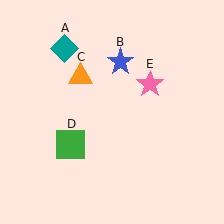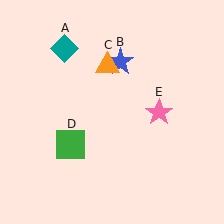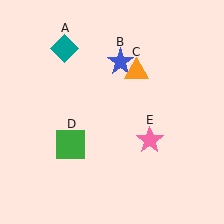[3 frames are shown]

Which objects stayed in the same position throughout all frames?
Teal diamond (object A) and blue star (object B) and green square (object D) remained stationary.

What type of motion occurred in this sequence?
The orange triangle (object C), pink star (object E) rotated clockwise around the center of the scene.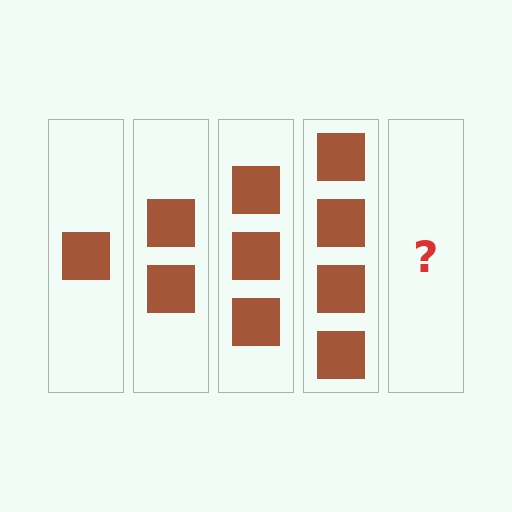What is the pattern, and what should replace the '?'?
The pattern is that each step adds one more square. The '?' should be 5 squares.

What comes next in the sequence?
The next element should be 5 squares.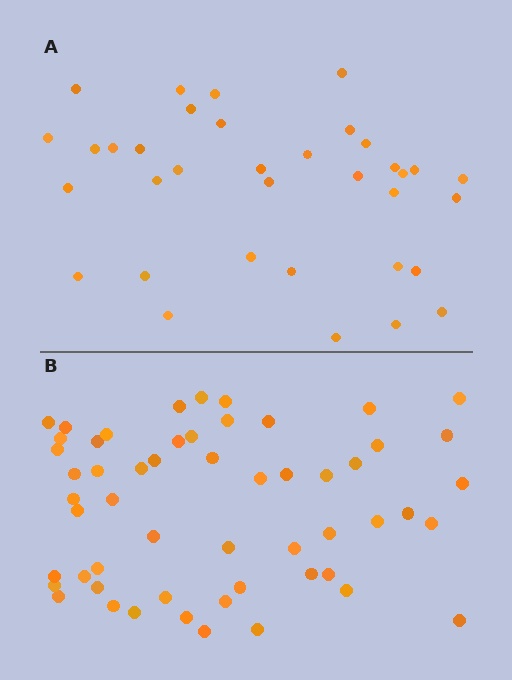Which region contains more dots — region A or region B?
Region B (the bottom region) has more dots.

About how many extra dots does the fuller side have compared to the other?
Region B has approximately 20 more dots than region A.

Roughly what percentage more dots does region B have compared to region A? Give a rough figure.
About 55% more.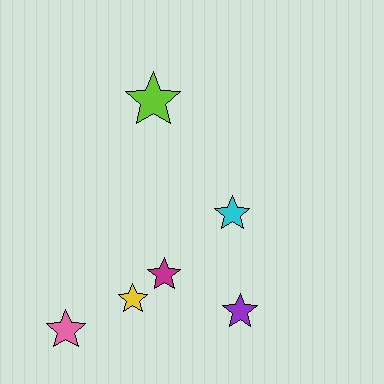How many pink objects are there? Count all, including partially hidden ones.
There is 1 pink object.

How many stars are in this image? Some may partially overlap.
There are 6 stars.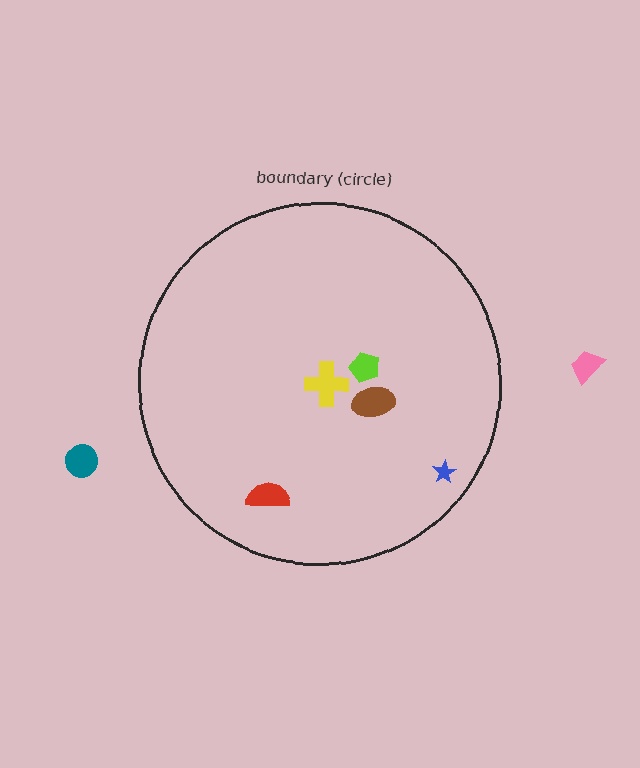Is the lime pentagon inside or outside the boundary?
Inside.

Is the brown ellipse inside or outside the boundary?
Inside.